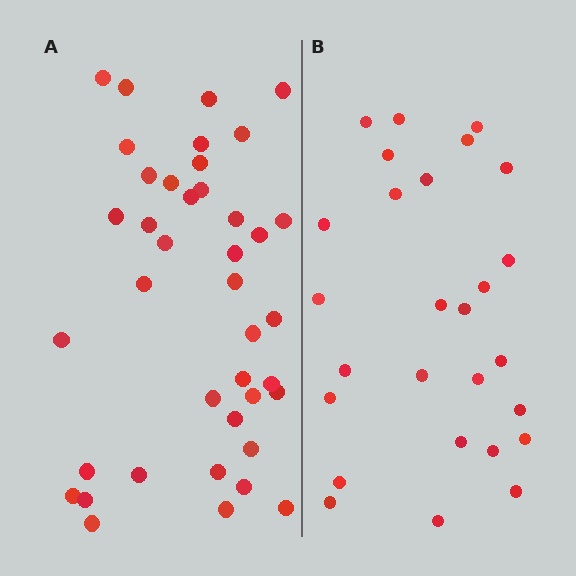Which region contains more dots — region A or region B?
Region A (the left region) has more dots.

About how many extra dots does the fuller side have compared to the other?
Region A has approximately 15 more dots than region B.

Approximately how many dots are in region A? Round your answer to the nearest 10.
About 40 dots.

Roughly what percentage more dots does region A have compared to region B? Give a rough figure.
About 50% more.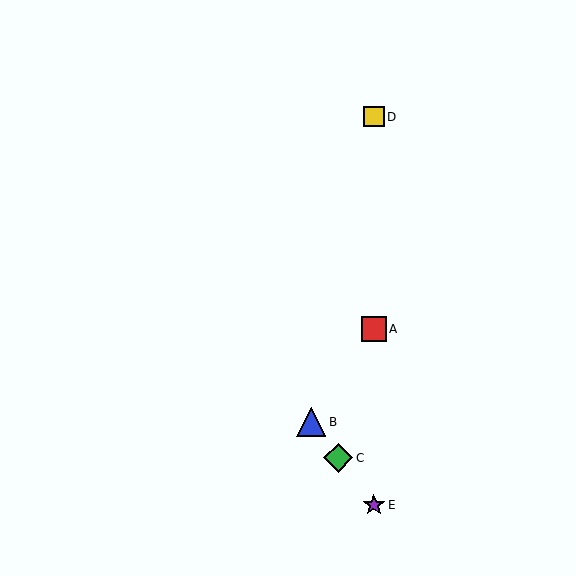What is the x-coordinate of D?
Object D is at x≈374.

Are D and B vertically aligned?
No, D is at x≈374 and B is at x≈311.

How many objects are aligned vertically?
3 objects (A, D, E) are aligned vertically.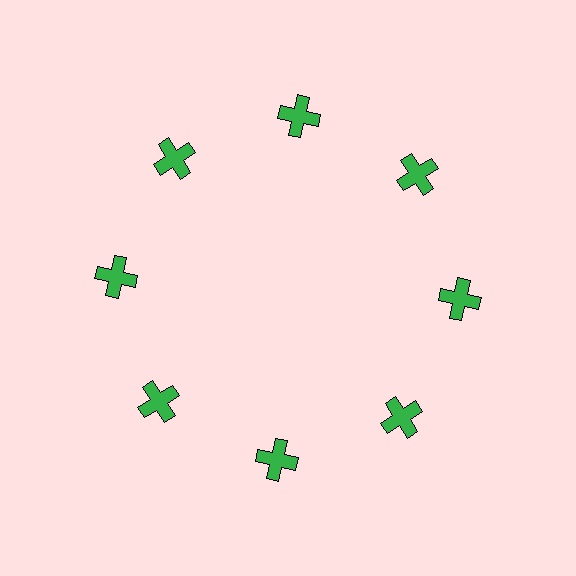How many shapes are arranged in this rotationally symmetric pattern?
There are 8 shapes, arranged in 8 groups of 1.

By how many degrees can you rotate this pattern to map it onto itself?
The pattern maps onto itself every 45 degrees of rotation.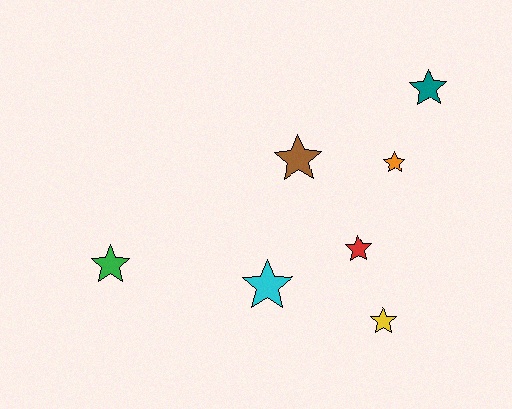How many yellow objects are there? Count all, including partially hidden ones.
There is 1 yellow object.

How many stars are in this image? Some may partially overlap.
There are 7 stars.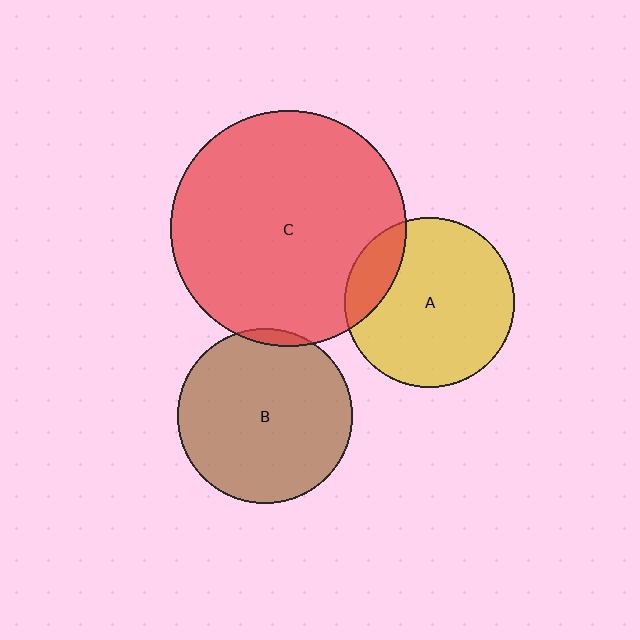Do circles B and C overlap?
Yes.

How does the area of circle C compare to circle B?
Approximately 1.8 times.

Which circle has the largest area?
Circle C (red).